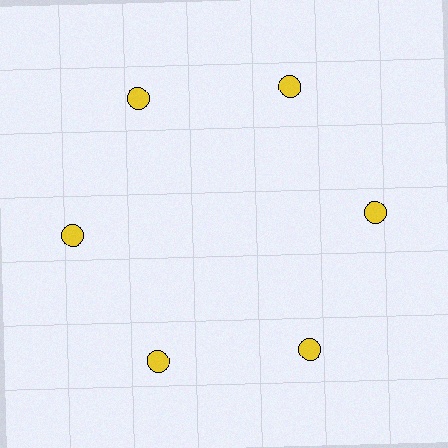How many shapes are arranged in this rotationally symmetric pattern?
There are 6 shapes, arranged in 6 groups of 1.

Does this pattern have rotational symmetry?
Yes, this pattern has 6-fold rotational symmetry. It looks the same after rotating 60 degrees around the center.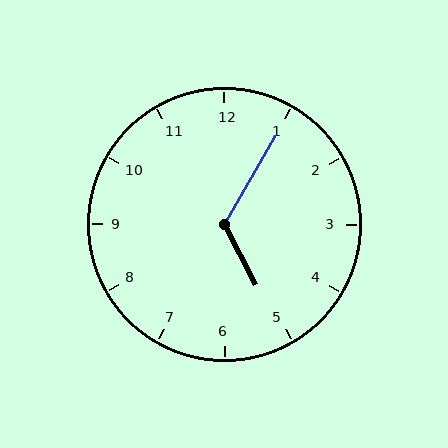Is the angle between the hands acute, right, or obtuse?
It is obtuse.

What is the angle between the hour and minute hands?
Approximately 122 degrees.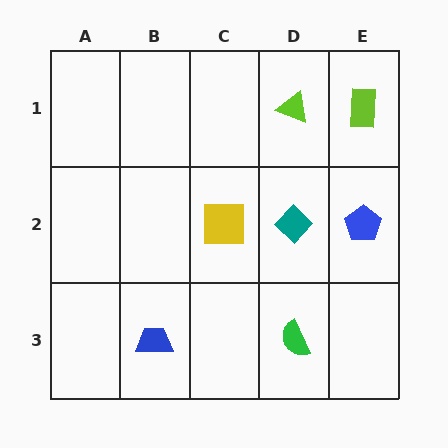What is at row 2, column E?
A blue pentagon.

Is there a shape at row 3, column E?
No, that cell is empty.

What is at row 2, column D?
A teal diamond.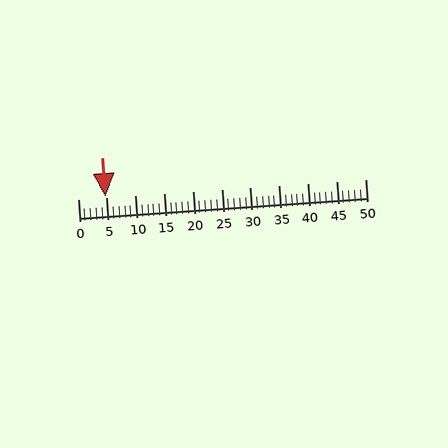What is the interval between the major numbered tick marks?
The major tick marks are spaced 5 units apart.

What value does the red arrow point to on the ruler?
The red arrow points to approximately 5.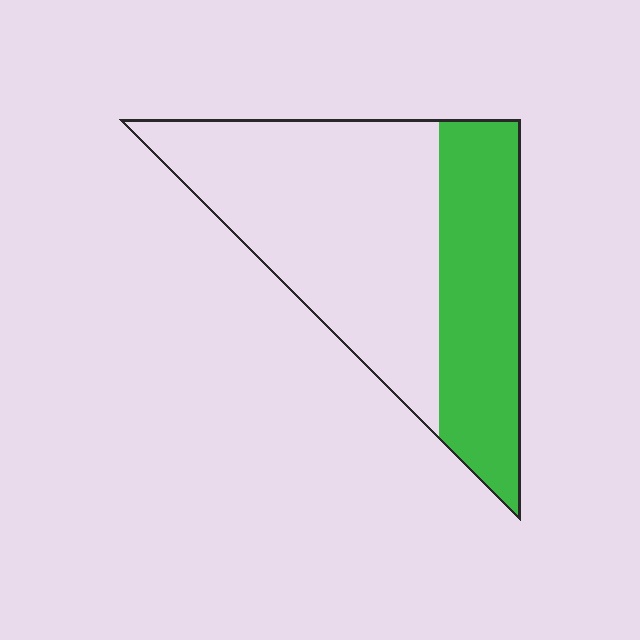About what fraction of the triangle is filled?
About three eighths (3/8).